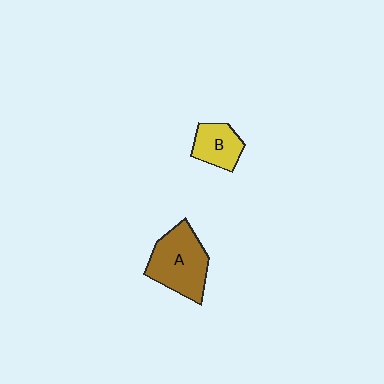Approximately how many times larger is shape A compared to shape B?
Approximately 1.8 times.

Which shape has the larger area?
Shape A (brown).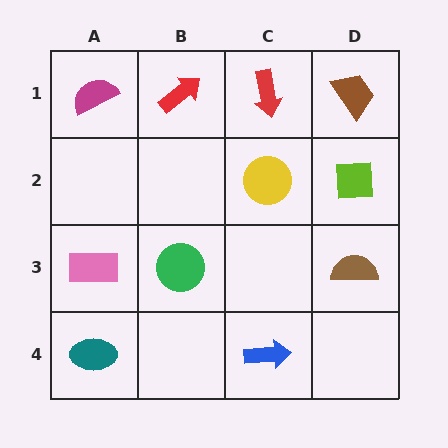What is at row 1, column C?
A red arrow.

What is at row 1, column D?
A brown trapezoid.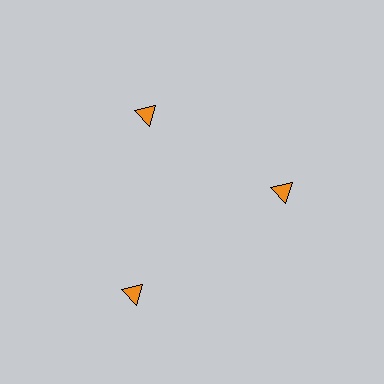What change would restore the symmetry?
The symmetry would be restored by moving it inward, back onto the ring so that all 3 triangles sit at equal angles and equal distance from the center.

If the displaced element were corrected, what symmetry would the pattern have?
It would have 3-fold rotational symmetry — the pattern would map onto itself every 120 degrees.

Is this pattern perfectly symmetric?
No. The 3 orange triangles are arranged in a ring, but one element near the 7 o'clock position is pushed outward from the center, breaking the 3-fold rotational symmetry.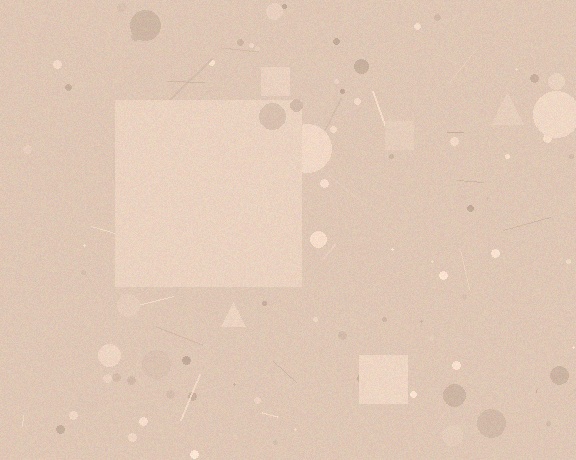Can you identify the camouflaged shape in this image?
The camouflaged shape is a square.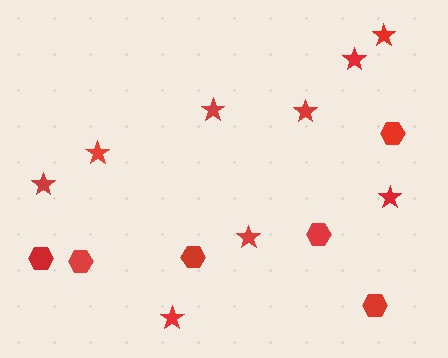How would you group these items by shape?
There are 2 groups: one group of hexagons (6) and one group of stars (9).